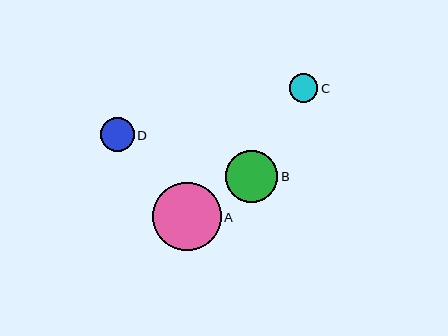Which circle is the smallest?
Circle C is the smallest with a size of approximately 28 pixels.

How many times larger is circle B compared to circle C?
Circle B is approximately 1.9 times the size of circle C.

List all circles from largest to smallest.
From largest to smallest: A, B, D, C.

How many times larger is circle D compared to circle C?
Circle D is approximately 1.2 times the size of circle C.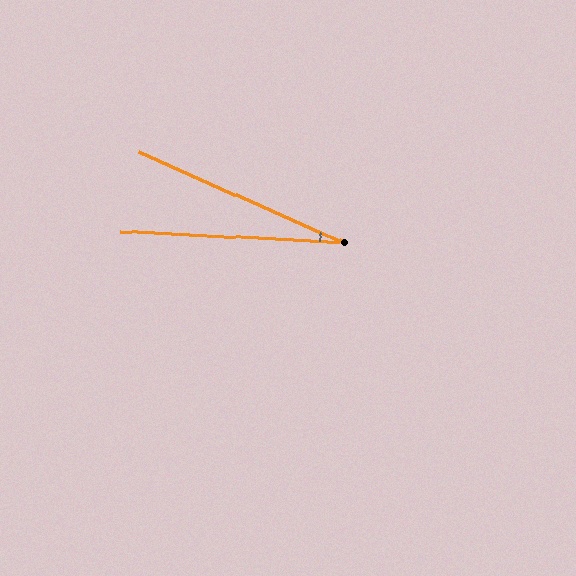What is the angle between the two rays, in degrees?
Approximately 21 degrees.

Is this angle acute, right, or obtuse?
It is acute.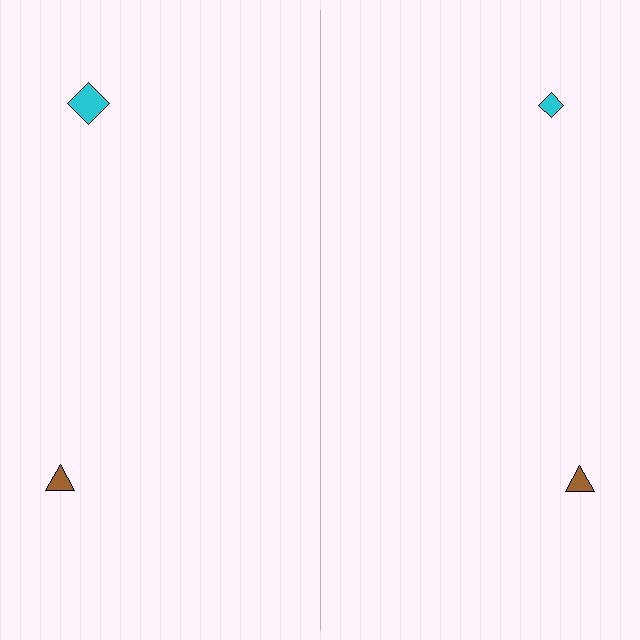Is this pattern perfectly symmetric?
No, the pattern is not perfectly symmetric. The cyan diamond on the right side has a different size than its mirror counterpart.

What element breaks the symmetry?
The cyan diamond on the right side has a different size than its mirror counterpart.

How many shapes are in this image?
There are 4 shapes in this image.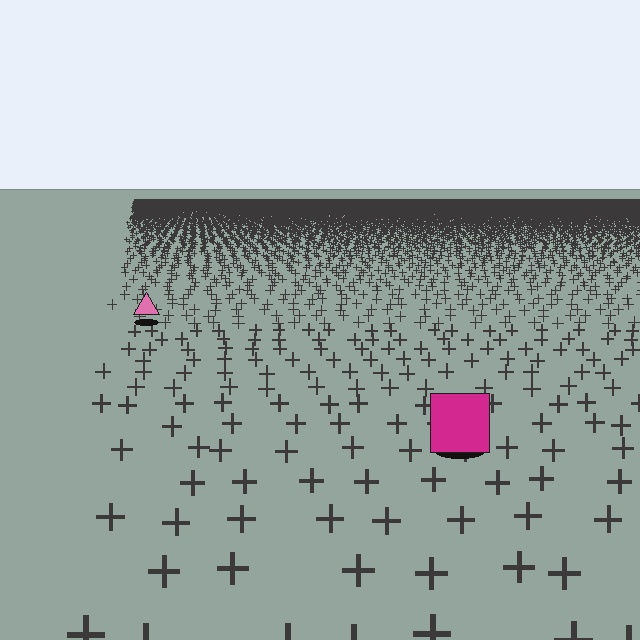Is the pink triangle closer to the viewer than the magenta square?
No. The magenta square is closer — you can tell from the texture gradient: the ground texture is coarser near it.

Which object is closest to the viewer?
The magenta square is closest. The texture marks near it are larger and more spread out.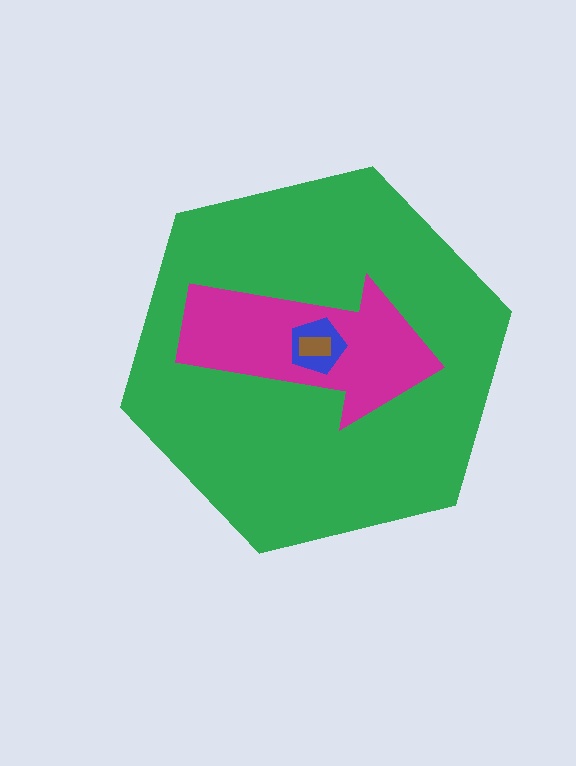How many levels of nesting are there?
4.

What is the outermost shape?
The green hexagon.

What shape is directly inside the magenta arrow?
The blue pentagon.